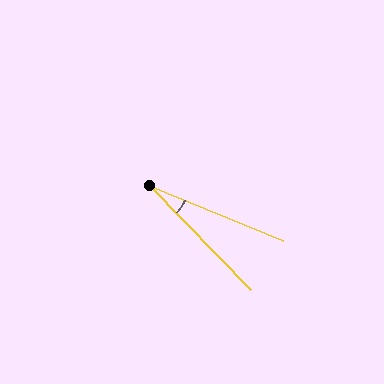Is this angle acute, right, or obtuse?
It is acute.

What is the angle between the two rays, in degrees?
Approximately 23 degrees.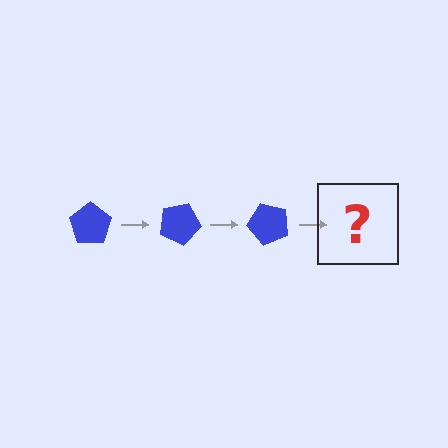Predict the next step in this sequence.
The next step is a blue pentagon rotated 75 degrees.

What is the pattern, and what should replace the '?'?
The pattern is that the pentagon rotates 25 degrees each step. The '?' should be a blue pentagon rotated 75 degrees.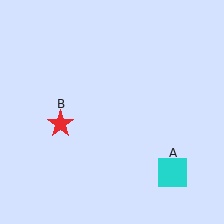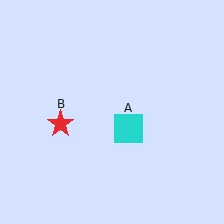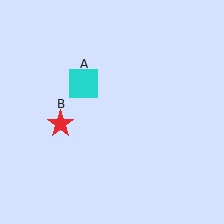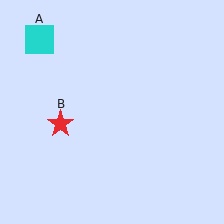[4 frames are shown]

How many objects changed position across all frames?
1 object changed position: cyan square (object A).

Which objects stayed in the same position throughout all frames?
Red star (object B) remained stationary.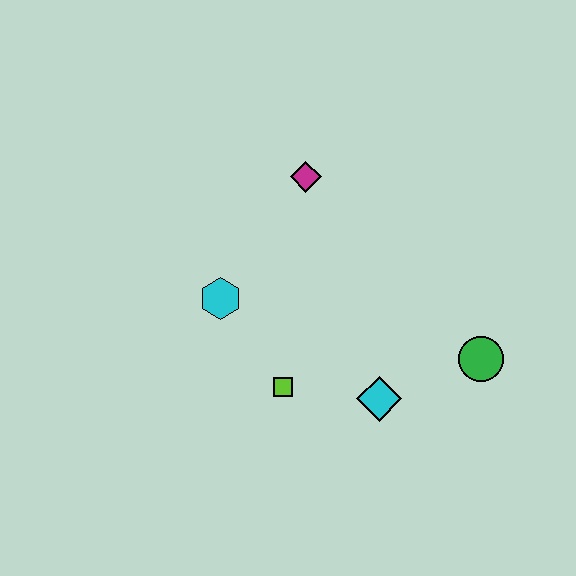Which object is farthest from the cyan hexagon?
The green circle is farthest from the cyan hexagon.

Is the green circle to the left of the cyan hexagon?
No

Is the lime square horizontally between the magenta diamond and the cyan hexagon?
Yes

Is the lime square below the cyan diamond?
No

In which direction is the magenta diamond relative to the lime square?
The magenta diamond is above the lime square.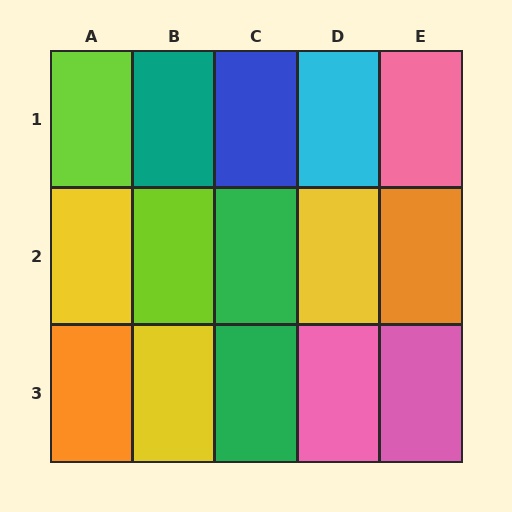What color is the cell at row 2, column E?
Orange.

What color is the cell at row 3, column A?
Orange.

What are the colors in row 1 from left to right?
Lime, teal, blue, cyan, pink.